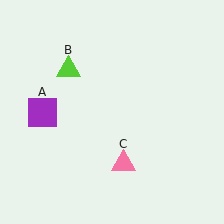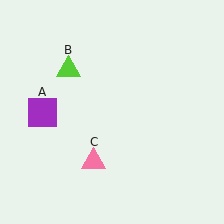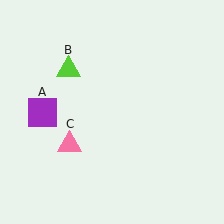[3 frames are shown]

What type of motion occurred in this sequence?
The pink triangle (object C) rotated clockwise around the center of the scene.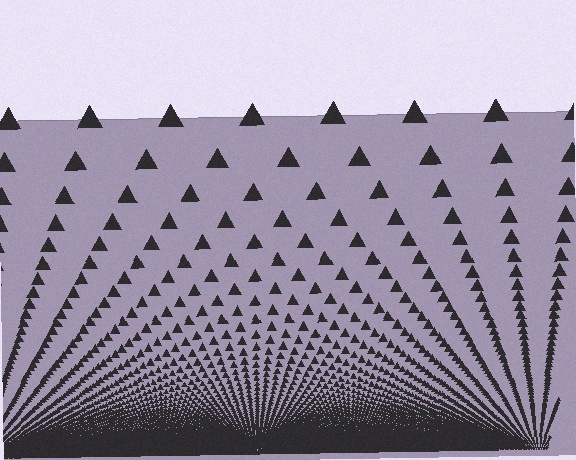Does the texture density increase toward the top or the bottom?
Density increases toward the bottom.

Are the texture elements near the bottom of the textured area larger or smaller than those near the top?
Smaller. The gradient is inverted — elements near the bottom are smaller and denser.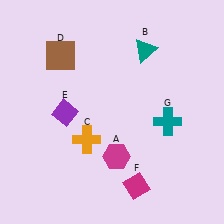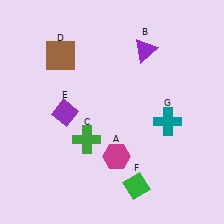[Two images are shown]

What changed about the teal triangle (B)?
In Image 1, B is teal. In Image 2, it changed to purple.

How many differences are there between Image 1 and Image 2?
There are 3 differences between the two images.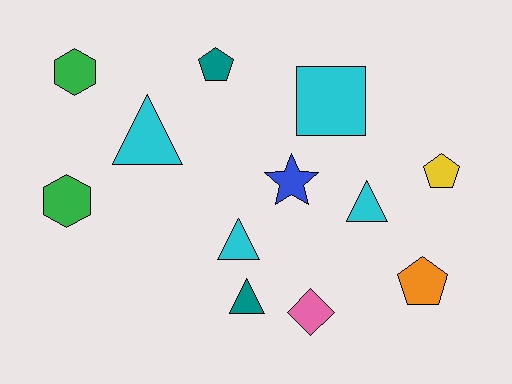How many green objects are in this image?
There are 2 green objects.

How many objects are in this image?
There are 12 objects.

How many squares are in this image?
There is 1 square.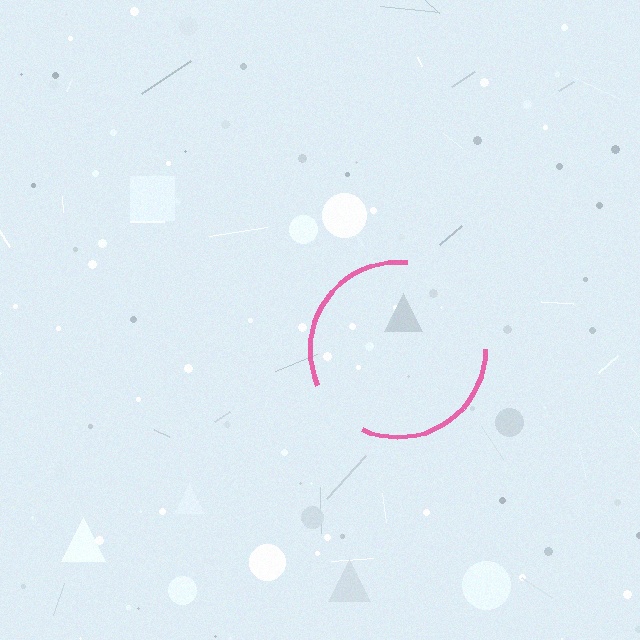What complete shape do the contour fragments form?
The contour fragments form a circle.